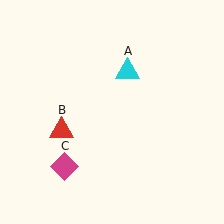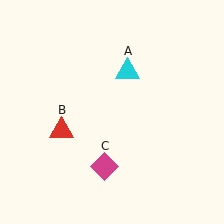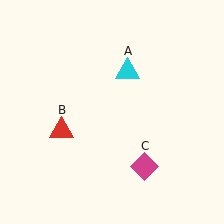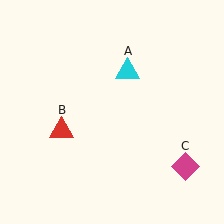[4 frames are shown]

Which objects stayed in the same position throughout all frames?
Cyan triangle (object A) and red triangle (object B) remained stationary.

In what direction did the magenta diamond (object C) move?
The magenta diamond (object C) moved right.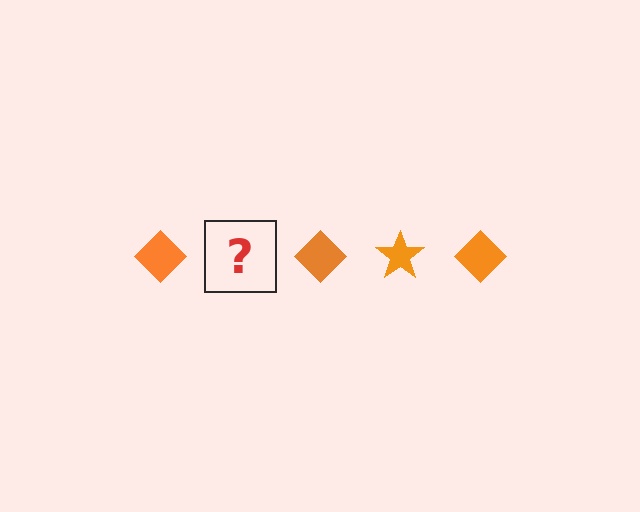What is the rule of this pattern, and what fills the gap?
The rule is that the pattern cycles through diamond, star shapes in orange. The gap should be filled with an orange star.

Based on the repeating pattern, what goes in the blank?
The blank should be an orange star.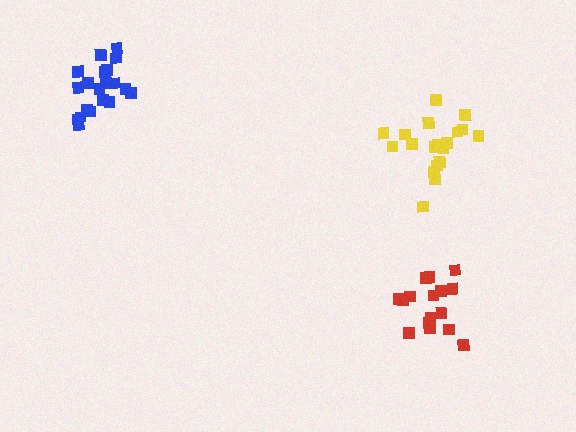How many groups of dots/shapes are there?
There are 3 groups.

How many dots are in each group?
Group 1: 21 dots, Group 2: 16 dots, Group 3: 19 dots (56 total).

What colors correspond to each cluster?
The clusters are colored: blue, red, yellow.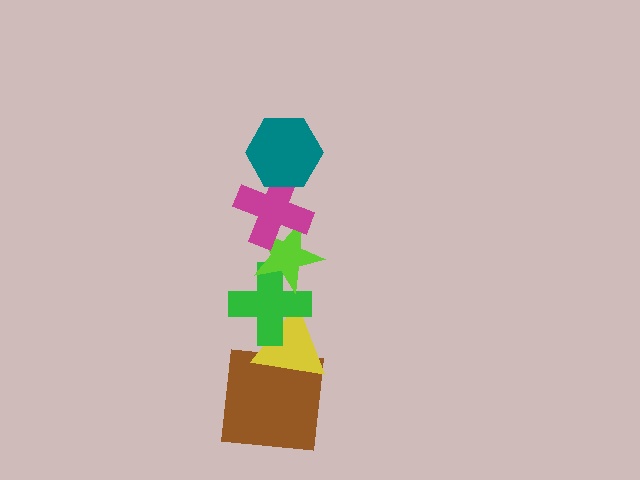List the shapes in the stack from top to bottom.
From top to bottom: the teal hexagon, the magenta cross, the lime star, the green cross, the yellow triangle, the brown square.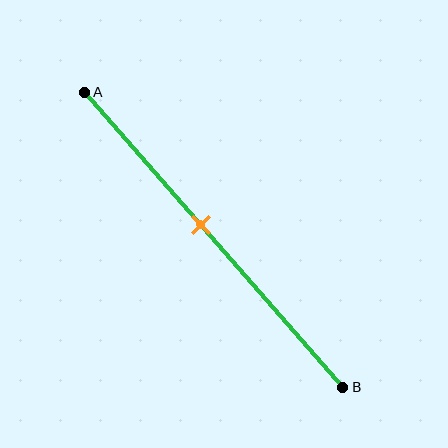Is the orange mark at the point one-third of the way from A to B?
No, the mark is at about 45% from A, not at the 33% one-third point.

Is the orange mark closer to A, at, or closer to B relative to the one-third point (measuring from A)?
The orange mark is closer to point B than the one-third point of segment AB.